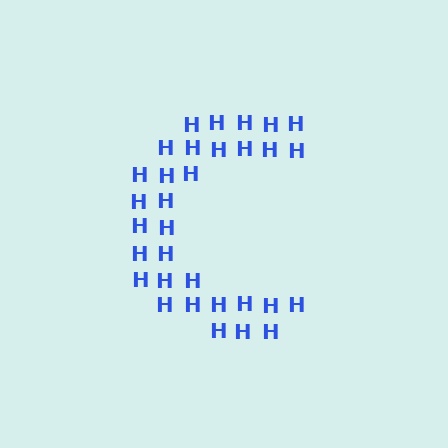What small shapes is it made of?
It is made of small letter H's.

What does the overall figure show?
The overall figure shows the letter C.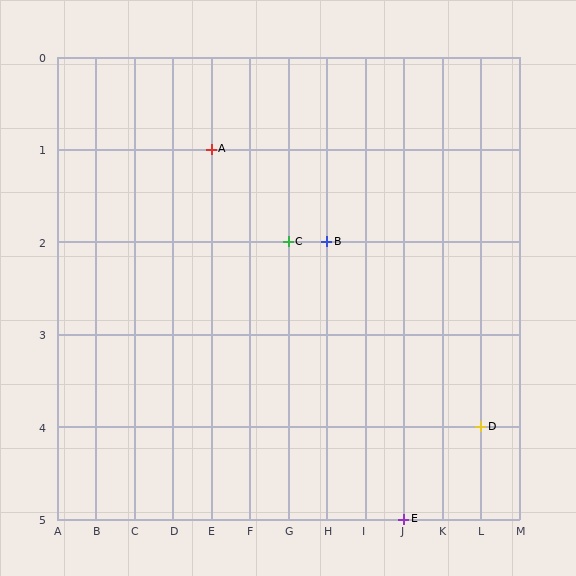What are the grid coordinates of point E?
Point E is at grid coordinates (J, 5).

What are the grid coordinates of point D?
Point D is at grid coordinates (L, 4).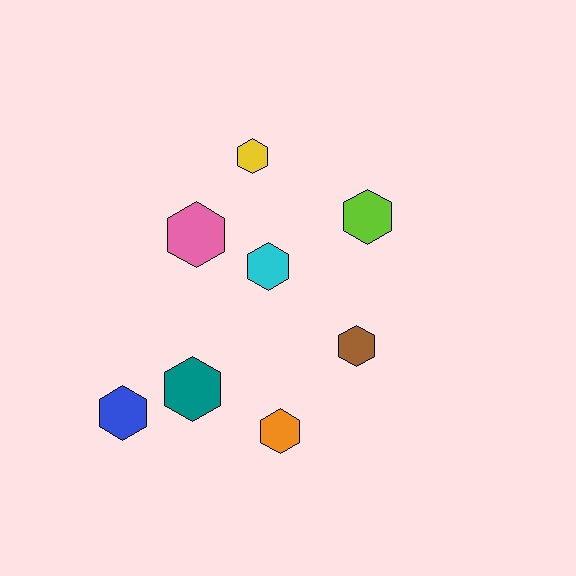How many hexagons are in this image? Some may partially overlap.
There are 8 hexagons.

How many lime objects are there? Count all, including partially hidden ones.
There is 1 lime object.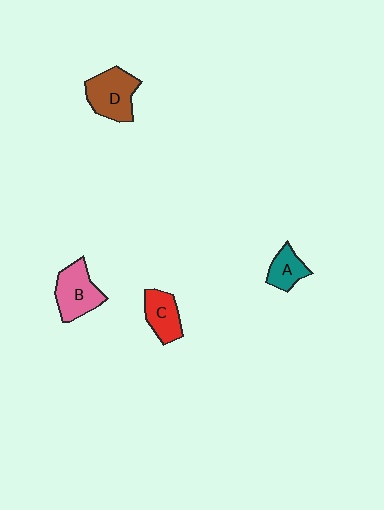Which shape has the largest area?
Shape D (brown).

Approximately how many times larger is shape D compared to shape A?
Approximately 1.7 times.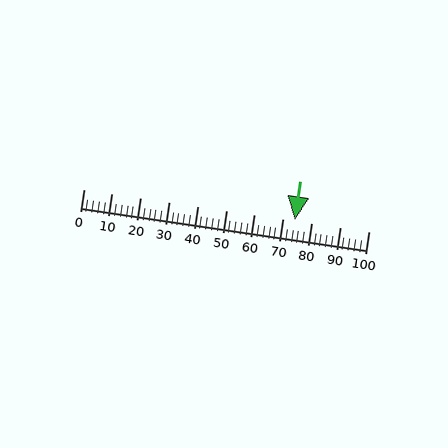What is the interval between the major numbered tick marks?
The major tick marks are spaced 10 units apart.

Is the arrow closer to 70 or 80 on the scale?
The arrow is closer to 70.